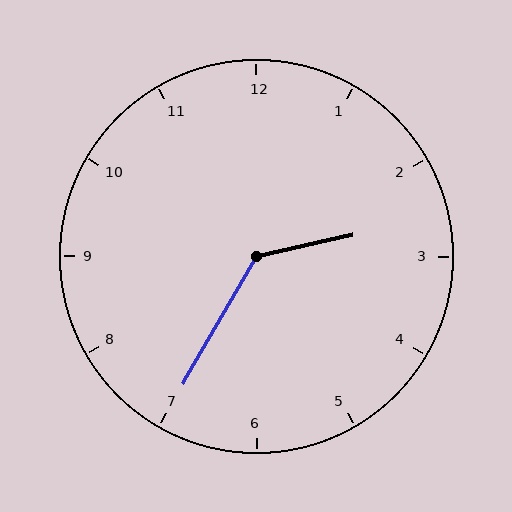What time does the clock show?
2:35.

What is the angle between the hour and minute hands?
Approximately 132 degrees.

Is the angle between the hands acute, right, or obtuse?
It is obtuse.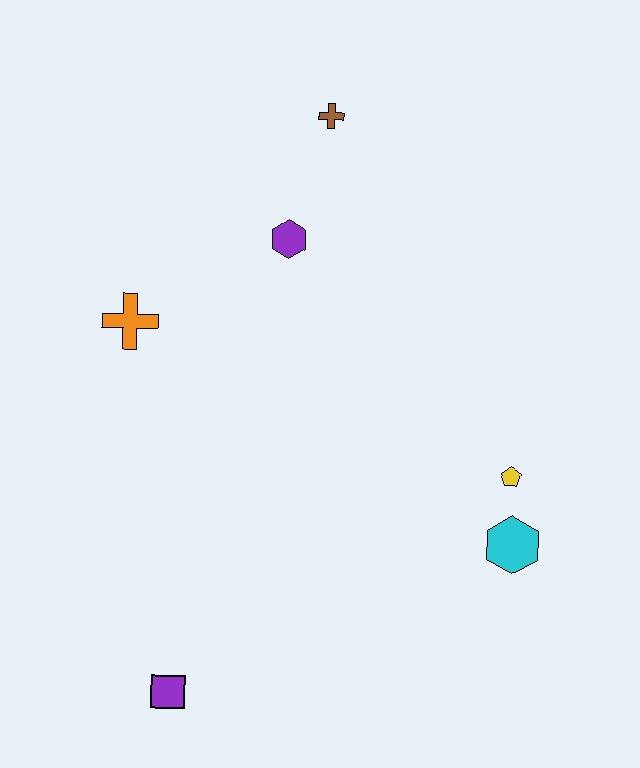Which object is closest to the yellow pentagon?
The cyan hexagon is closest to the yellow pentagon.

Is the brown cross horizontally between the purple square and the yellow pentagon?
Yes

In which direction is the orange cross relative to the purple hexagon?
The orange cross is to the left of the purple hexagon.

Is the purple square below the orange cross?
Yes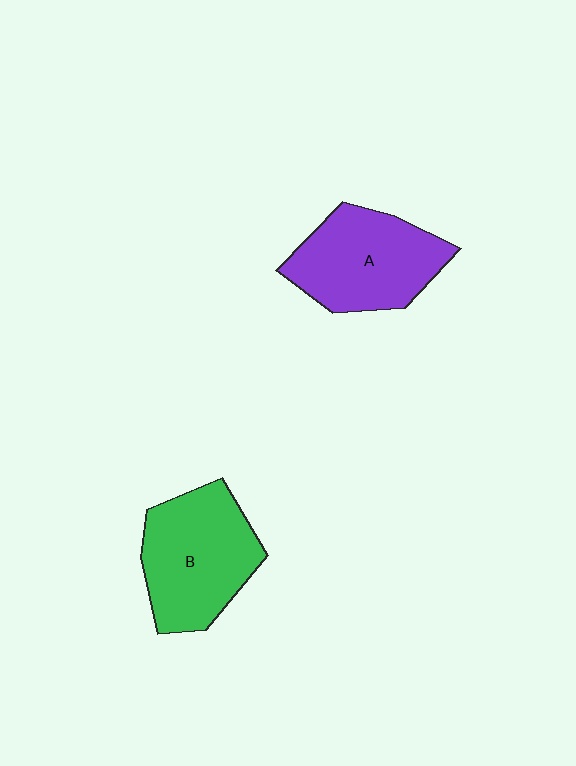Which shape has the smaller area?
Shape A (purple).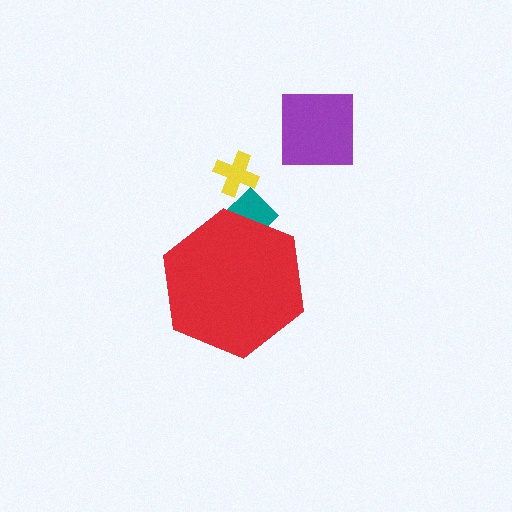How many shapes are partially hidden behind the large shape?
1 shape is partially hidden.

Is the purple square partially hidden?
No, the purple square is fully visible.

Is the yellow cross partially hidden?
No, the yellow cross is fully visible.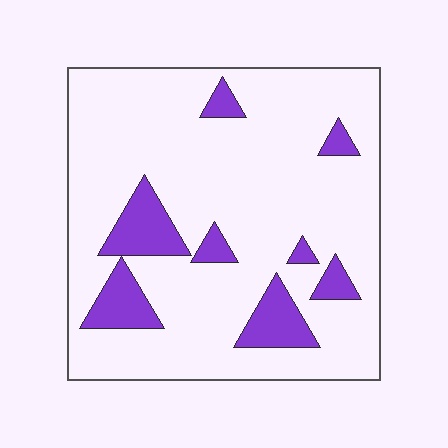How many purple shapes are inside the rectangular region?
8.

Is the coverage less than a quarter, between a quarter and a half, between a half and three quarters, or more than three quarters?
Less than a quarter.